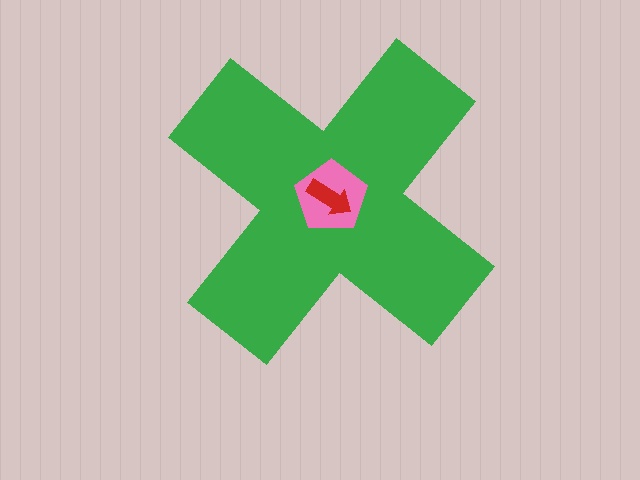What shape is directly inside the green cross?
The pink pentagon.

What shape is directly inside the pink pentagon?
The red arrow.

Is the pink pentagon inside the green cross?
Yes.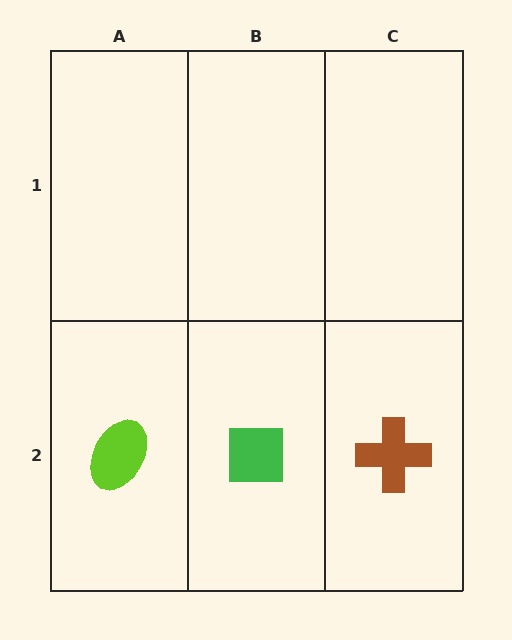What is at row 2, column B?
A green square.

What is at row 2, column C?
A brown cross.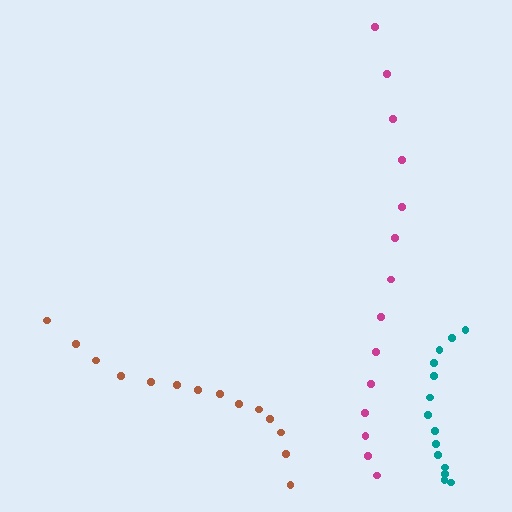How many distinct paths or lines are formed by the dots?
There are 3 distinct paths.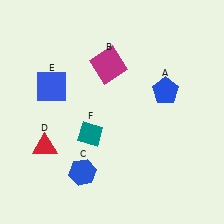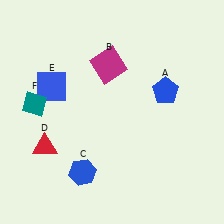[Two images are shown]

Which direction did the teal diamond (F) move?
The teal diamond (F) moved left.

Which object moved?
The teal diamond (F) moved left.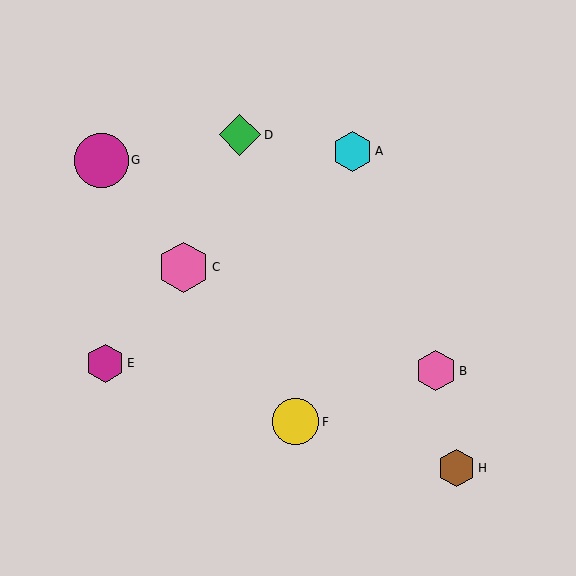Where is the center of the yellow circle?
The center of the yellow circle is at (296, 422).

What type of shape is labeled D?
Shape D is a green diamond.